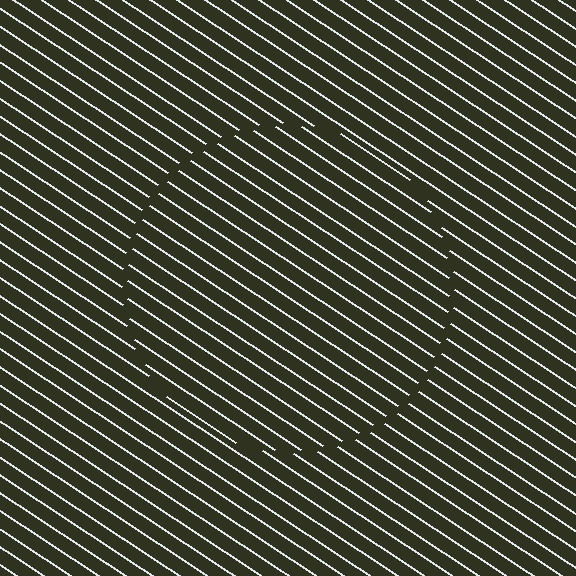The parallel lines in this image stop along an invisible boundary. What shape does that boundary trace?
An illusory circle. The interior of the shape contains the same grating, shifted by half a period — the contour is defined by the phase discontinuity where line-ends from the inner and outer gratings abut.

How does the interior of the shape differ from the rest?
The interior of the shape contains the same grating, shifted by half a period — the contour is defined by the phase discontinuity where line-ends from the inner and outer gratings abut.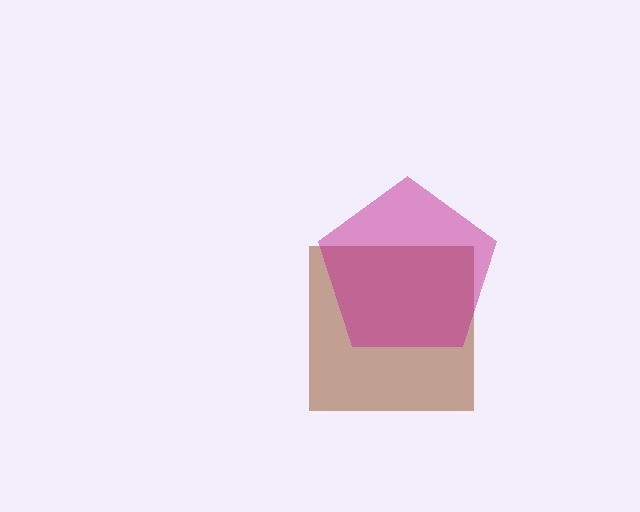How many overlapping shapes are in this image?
There are 2 overlapping shapes in the image.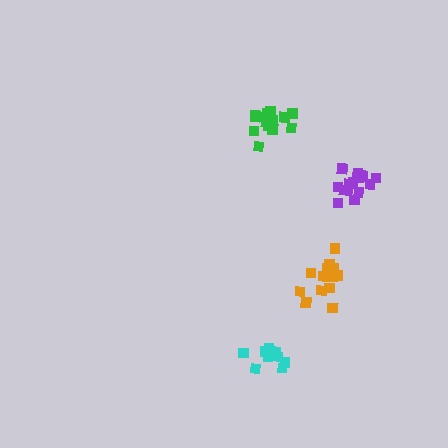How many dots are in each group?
Group 1: 15 dots, Group 2: 9 dots, Group 3: 14 dots, Group 4: 14 dots (52 total).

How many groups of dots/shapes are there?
There are 4 groups.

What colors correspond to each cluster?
The clusters are colored: purple, cyan, orange, green.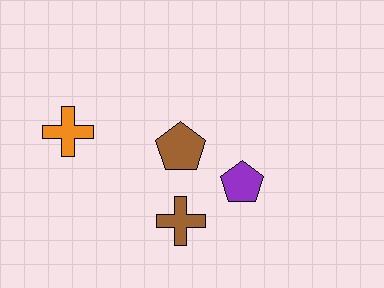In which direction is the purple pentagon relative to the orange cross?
The purple pentagon is to the right of the orange cross.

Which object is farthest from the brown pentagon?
The orange cross is farthest from the brown pentagon.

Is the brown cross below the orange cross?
Yes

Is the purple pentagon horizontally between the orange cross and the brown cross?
No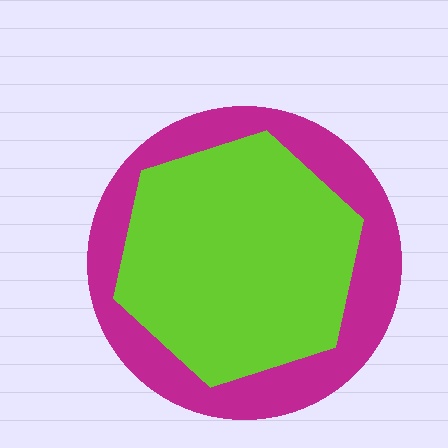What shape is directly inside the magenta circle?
The lime hexagon.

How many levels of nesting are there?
2.